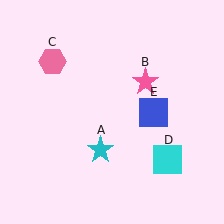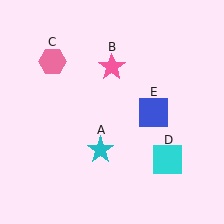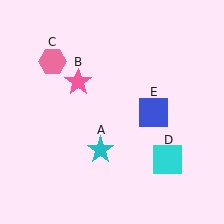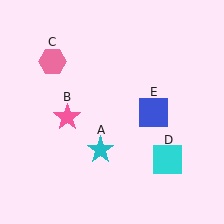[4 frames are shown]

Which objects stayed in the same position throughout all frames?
Cyan star (object A) and pink hexagon (object C) and cyan square (object D) and blue square (object E) remained stationary.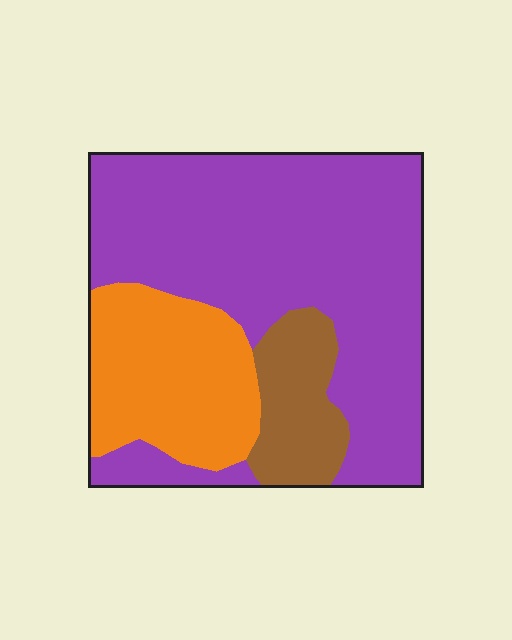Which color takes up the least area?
Brown, at roughly 10%.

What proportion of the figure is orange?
Orange takes up between a sixth and a third of the figure.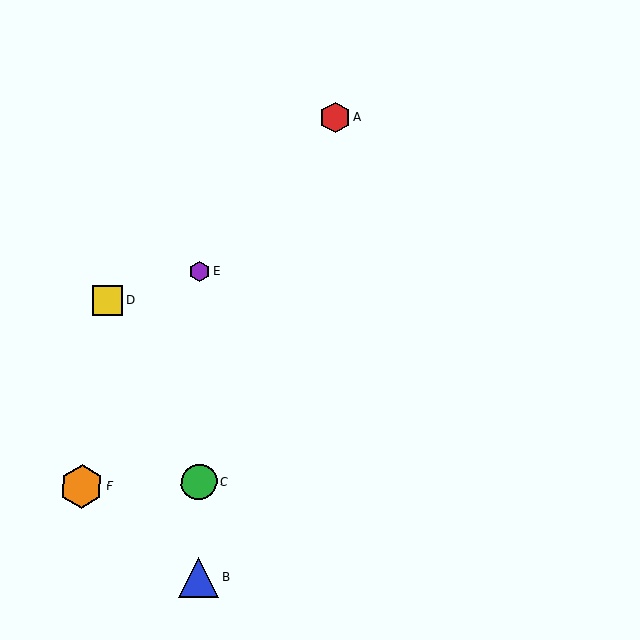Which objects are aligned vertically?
Objects B, C, E are aligned vertically.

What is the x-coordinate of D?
Object D is at x≈108.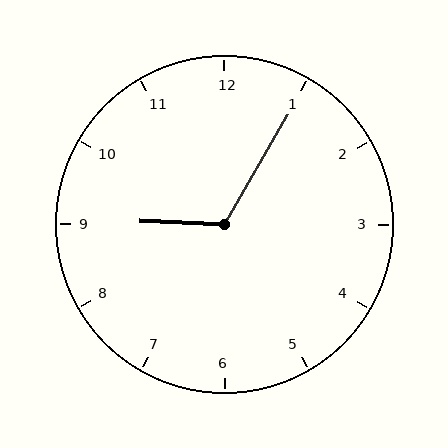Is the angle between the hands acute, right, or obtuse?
It is obtuse.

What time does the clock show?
9:05.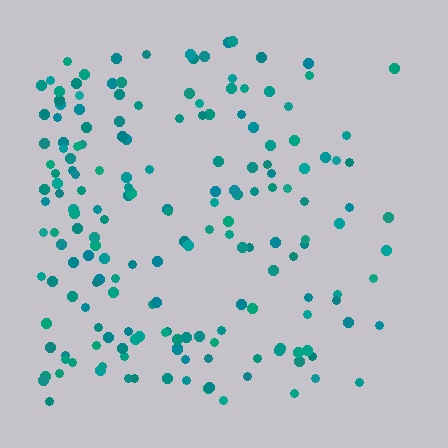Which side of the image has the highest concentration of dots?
The left.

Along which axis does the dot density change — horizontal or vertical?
Horizontal.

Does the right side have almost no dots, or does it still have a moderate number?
Still a moderate number, just noticeably fewer than the left.